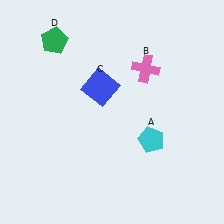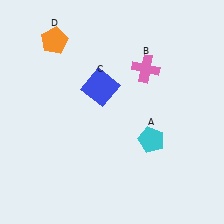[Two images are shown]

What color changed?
The pentagon (D) changed from green in Image 1 to orange in Image 2.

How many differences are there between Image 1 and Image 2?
There is 1 difference between the two images.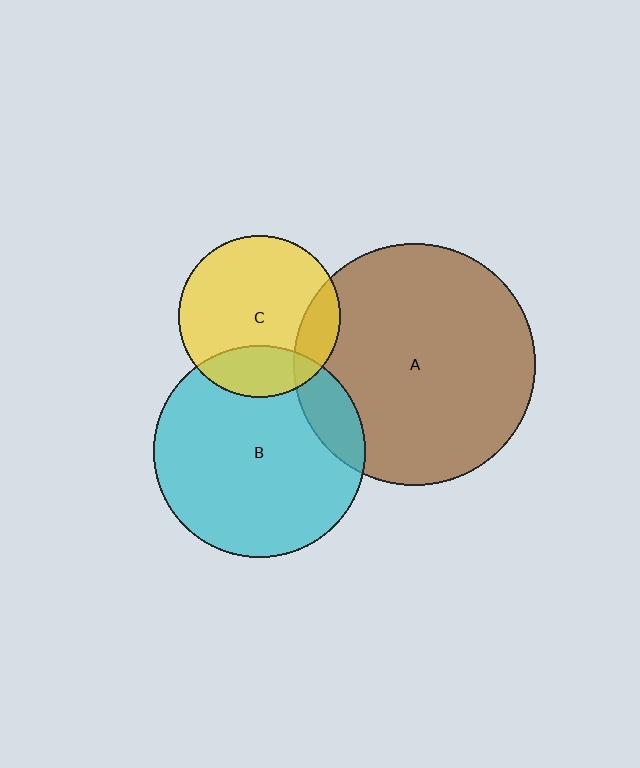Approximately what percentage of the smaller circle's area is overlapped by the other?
Approximately 15%.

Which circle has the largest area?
Circle A (brown).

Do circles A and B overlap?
Yes.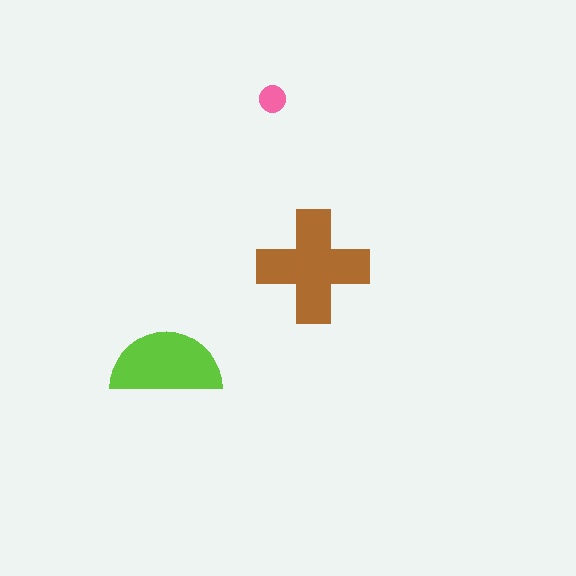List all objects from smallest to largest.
The pink circle, the lime semicircle, the brown cross.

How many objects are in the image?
There are 3 objects in the image.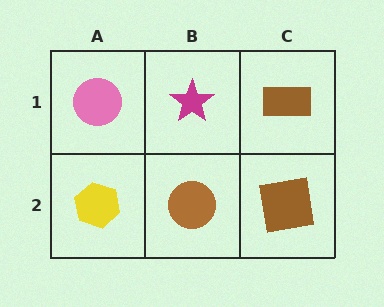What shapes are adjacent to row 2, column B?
A magenta star (row 1, column B), a yellow hexagon (row 2, column A), a brown square (row 2, column C).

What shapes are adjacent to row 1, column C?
A brown square (row 2, column C), a magenta star (row 1, column B).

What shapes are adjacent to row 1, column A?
A yellow hexagon (row 2, column A), a magenta star (row 1, column B).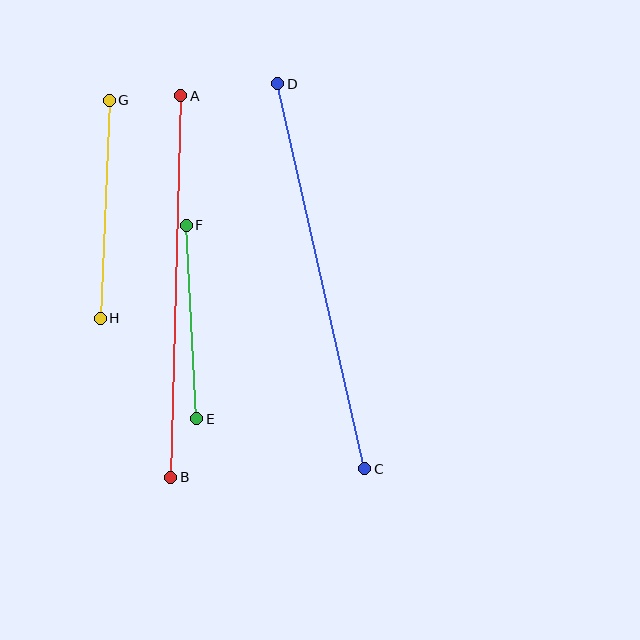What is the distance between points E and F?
The distance is approximately 194 pixels.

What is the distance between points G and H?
The distance is approximately 218 pixels.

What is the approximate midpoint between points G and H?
The midpoint is at approximately (105, 209) pixels.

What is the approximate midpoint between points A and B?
The midpoint is at approximately (176, 287) pixels.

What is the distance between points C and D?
The distance is approximately 395 pixels.